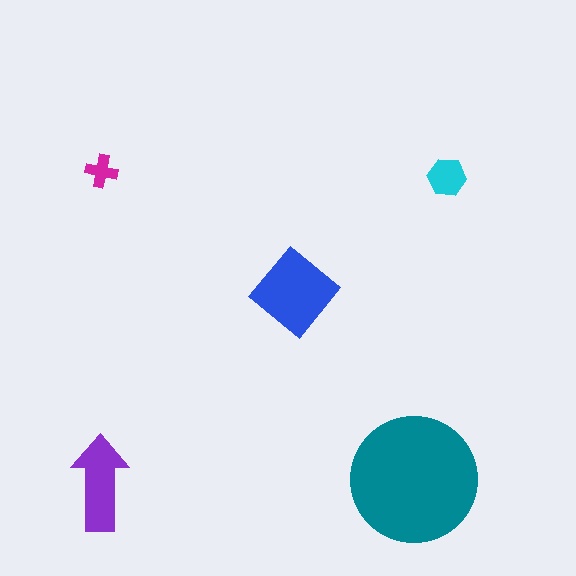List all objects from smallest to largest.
The magenta cross, the cyan hexagon, the purple arrow, the blue diamond, the teal circle.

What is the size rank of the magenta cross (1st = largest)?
5th.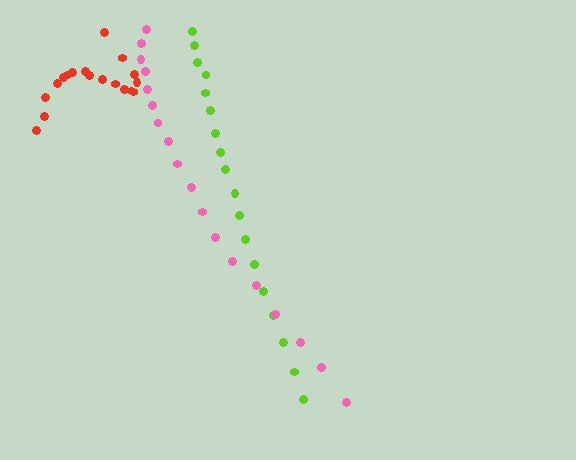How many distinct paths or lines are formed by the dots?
There are 3 distinct paths.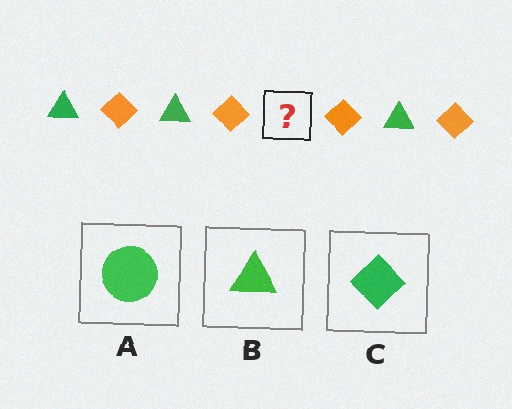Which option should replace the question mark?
Option B.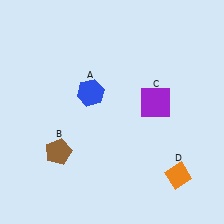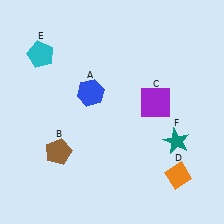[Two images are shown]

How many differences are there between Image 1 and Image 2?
There are 2 differences between the two images.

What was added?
A cyan pentagon (E), a teal star (F) were added in Image 2.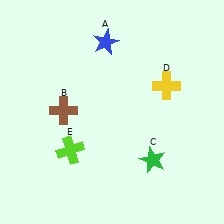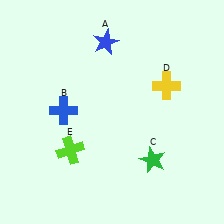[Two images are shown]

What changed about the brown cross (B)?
In Image 1, B is brown. In Image 2, it changed to blue.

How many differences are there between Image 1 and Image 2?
There is 1 difference between the two images.